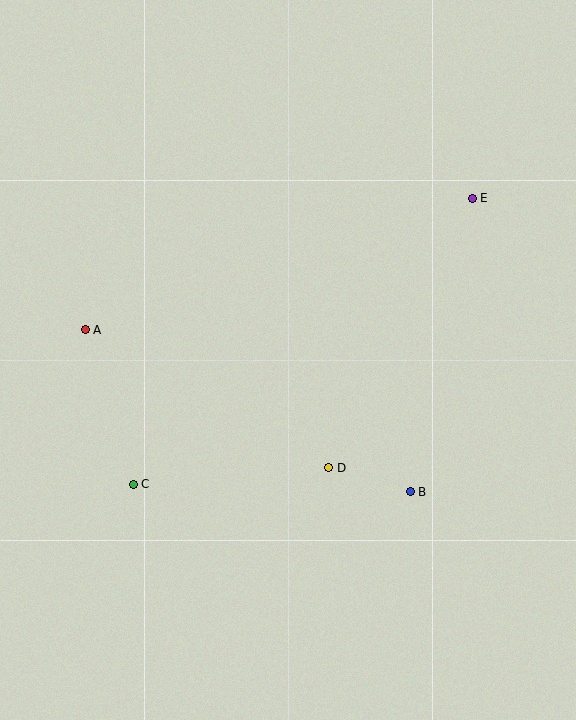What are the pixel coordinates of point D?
Point D is at (329, 468).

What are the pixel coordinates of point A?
Point A is at (85, 330).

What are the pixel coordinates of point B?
Point B is at (410, 492).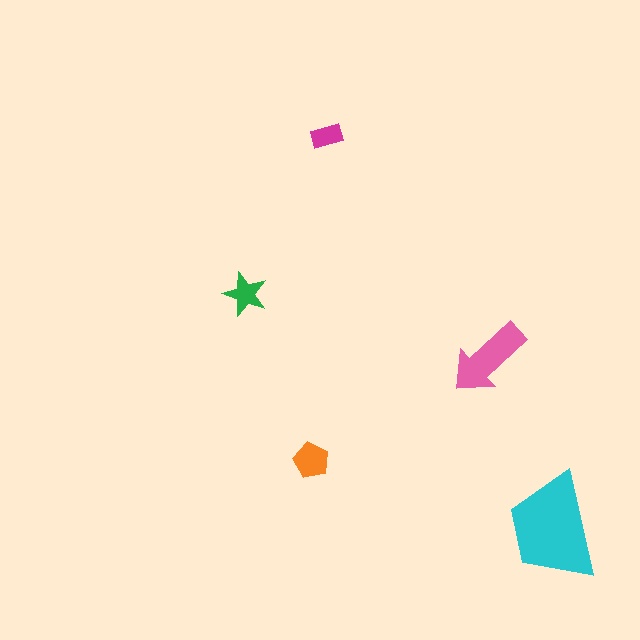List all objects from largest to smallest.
The cyan trapezoid, the pink arrow, the orange pentagon, the green star, the magenta rectangle.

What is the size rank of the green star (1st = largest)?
4th.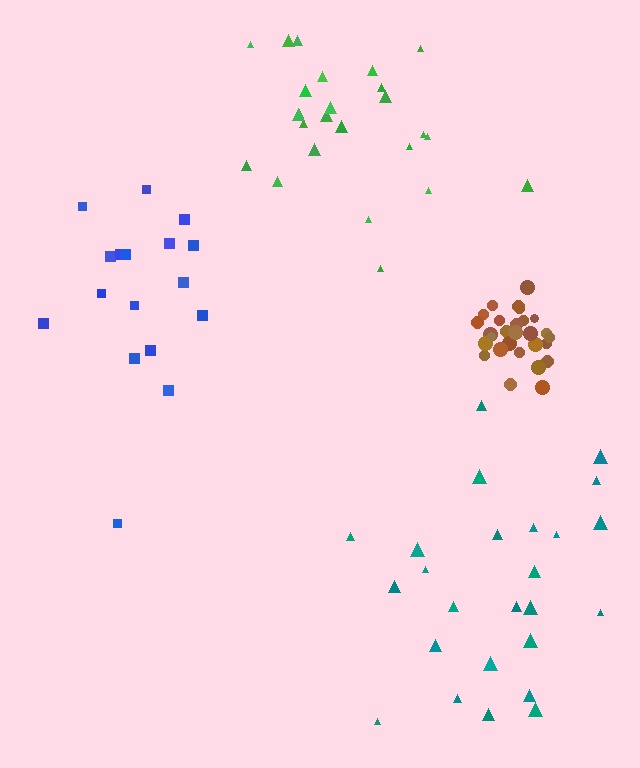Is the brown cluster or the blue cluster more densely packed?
Brown.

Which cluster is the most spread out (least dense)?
Blue.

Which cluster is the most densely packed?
Brown.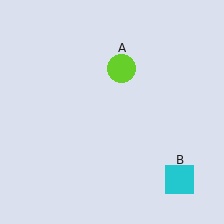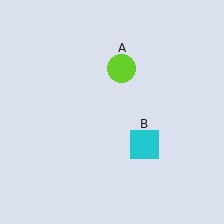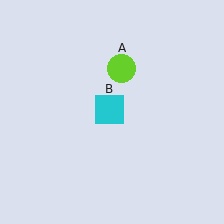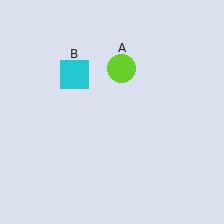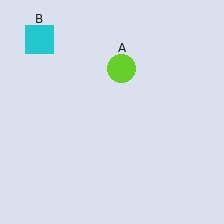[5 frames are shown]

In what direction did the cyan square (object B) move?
The cyan square (object B) moved up and to the left.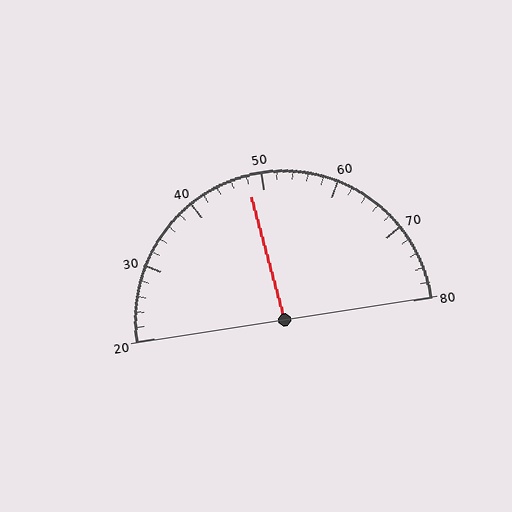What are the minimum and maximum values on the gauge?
The gauge ranges from 20 to 80.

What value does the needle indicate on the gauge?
The needle indicates approximately 48.